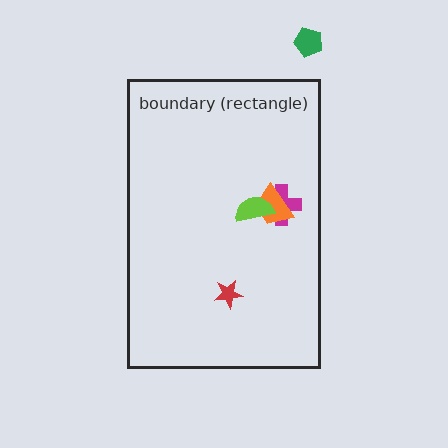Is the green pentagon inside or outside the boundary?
Outside.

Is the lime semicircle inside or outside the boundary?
Inside.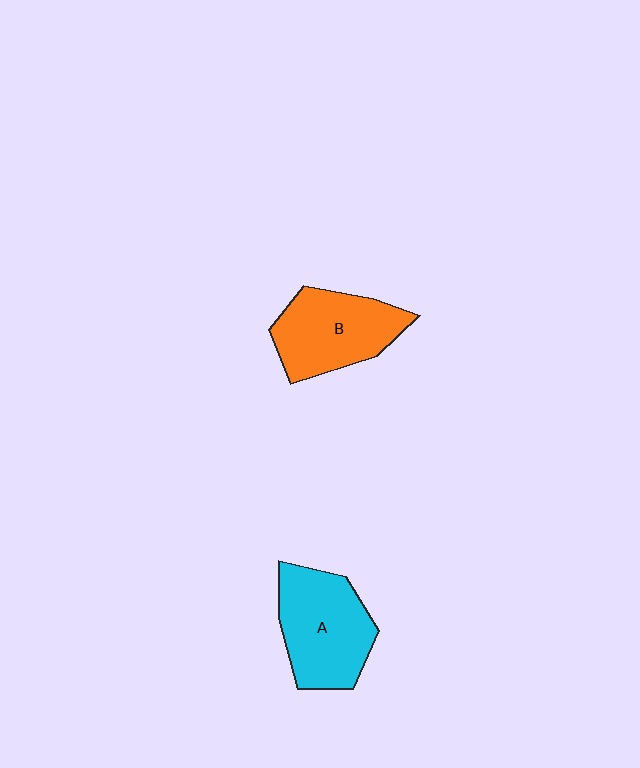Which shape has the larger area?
Shape A (cyan).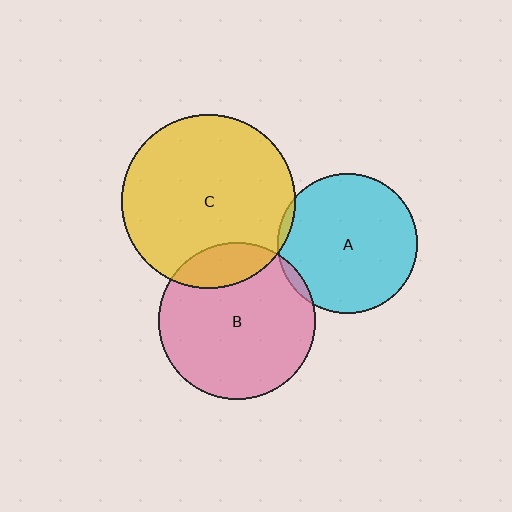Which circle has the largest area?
Circle C (yellow).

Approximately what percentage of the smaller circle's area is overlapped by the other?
Approximately 5%.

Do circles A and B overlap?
Yes.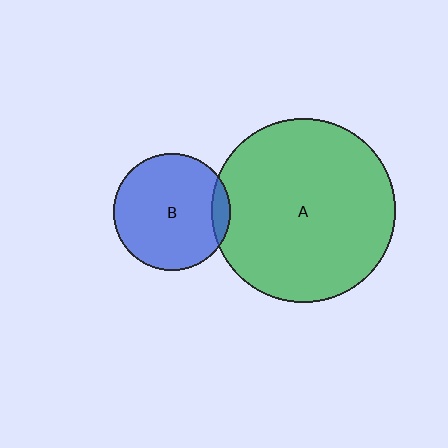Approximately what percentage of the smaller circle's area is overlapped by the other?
Approximately 10%.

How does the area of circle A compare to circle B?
Approximately 2.5 times.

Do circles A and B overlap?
Yes.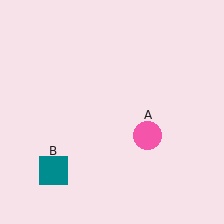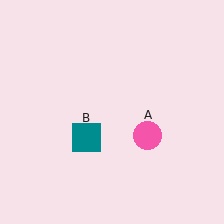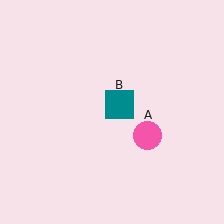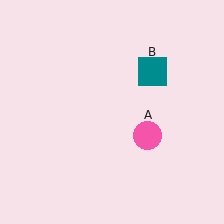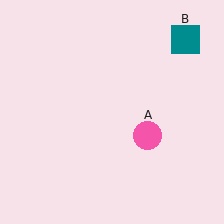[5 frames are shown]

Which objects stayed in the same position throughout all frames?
Pink circle (object A) remained stationary.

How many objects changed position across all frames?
1 object changed position: teal square (object B).